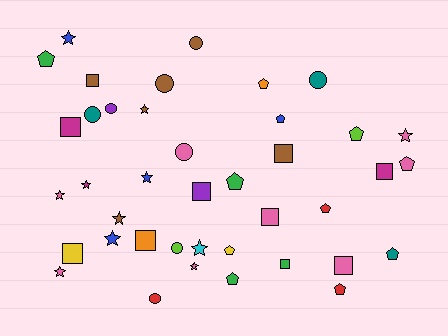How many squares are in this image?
There are 10 squares.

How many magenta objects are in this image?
There are 3 magenta objects.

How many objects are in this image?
There are 40 objects.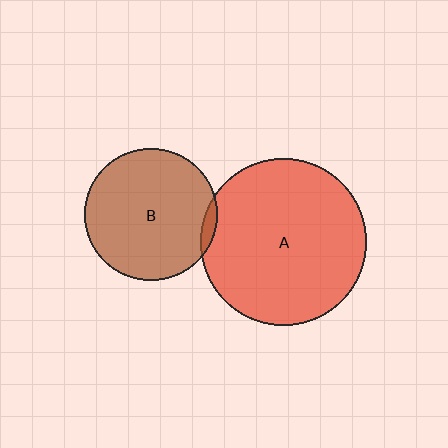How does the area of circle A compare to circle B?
Approximately 1.6 times.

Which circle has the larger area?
Circle A (red).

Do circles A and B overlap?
Yes.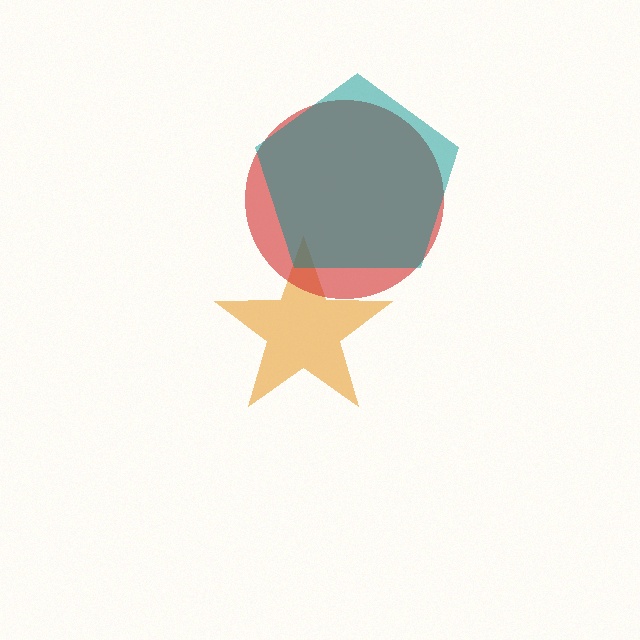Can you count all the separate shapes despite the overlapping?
Yes, there are 3 separate shapes.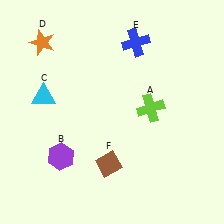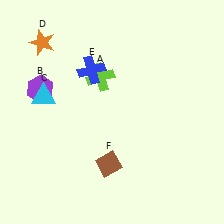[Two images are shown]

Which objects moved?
The objects that moved are: the lime cross (A), the purple hexagon (B), the blue cross (E).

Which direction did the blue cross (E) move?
The blue cross (E) moved left.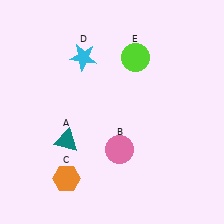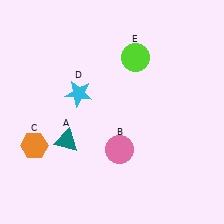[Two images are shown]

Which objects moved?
The objects that moved are: the orange hexagon (C), the cyan star (D).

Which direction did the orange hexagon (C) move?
The orange hexagon (C) moved up.